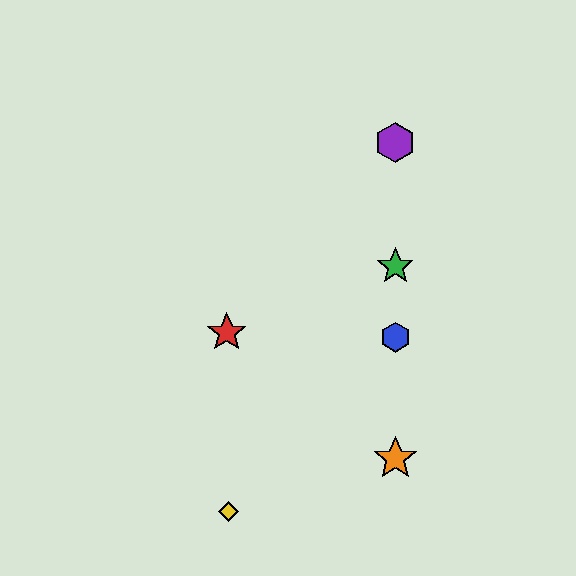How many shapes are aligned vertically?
4 shapes (the blue hexagon, the green star, the purple hexagon, the orange star) are aligned vertically.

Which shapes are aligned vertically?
The blue hexagon, the green star, the purple hexagon, the orange star are aligned vertically.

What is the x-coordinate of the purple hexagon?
The purple hexagon is at x≈395.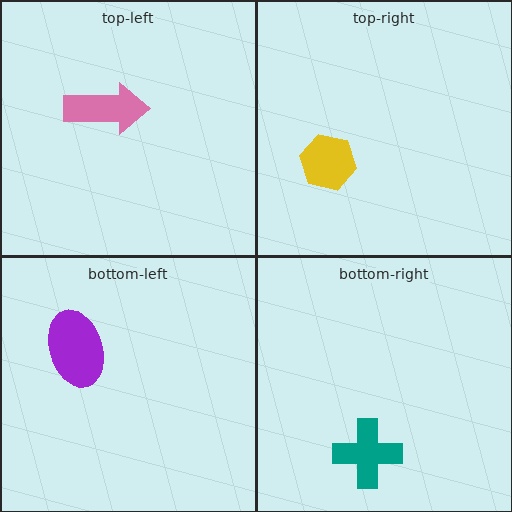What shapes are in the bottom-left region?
The purple ellipse.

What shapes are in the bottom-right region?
The teal cross.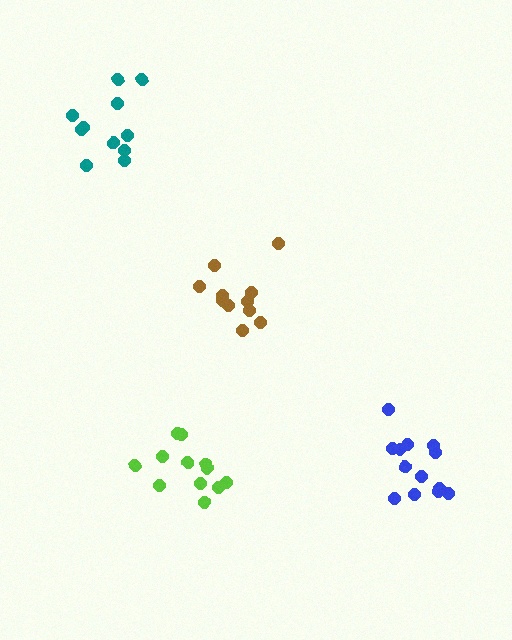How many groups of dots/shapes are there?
There are 4 groups.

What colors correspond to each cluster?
The clusters are colored: brown, lime, teal, blue.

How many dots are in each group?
Group 1: 11 dots, Group 2: 12 dots, Group 3: 11 dots, Group 4: 13 dots (47 total).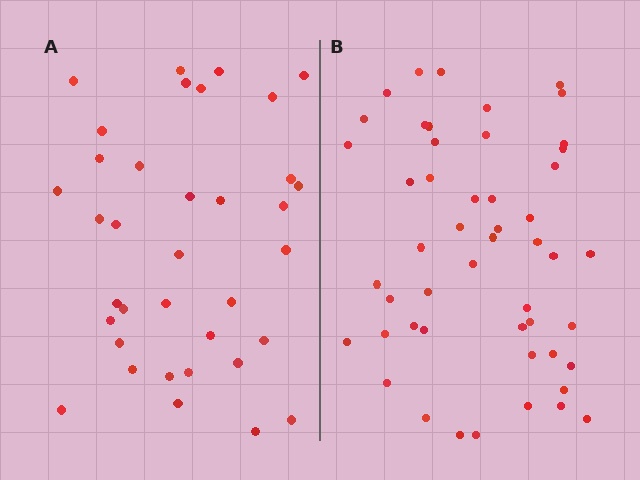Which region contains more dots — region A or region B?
Region B (the right region) has more dots.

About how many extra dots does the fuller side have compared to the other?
Region B has approximately 15 more dots than region A.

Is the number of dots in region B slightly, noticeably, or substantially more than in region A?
Region B has noticeably more, but not dramatically so. The ratio is roughly 1.4 to 1.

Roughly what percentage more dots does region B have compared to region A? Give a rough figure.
About 40% more.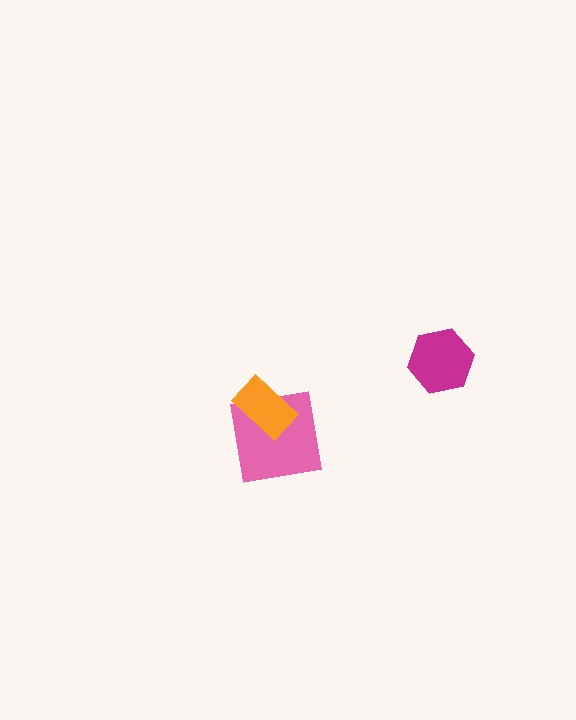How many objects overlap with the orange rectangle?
1 object overlaps with the orange rectangle.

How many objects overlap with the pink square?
1 object overlaps with the pink square.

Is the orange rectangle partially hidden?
No, no other shape covers it.